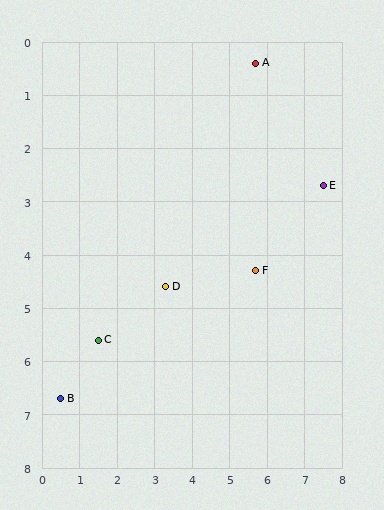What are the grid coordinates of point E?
Point E is at approximately (7.5, 2.7).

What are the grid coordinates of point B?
Point B is at approximately (0.5, 6.7).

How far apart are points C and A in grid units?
Points C and A are about 6.7 grid units apart.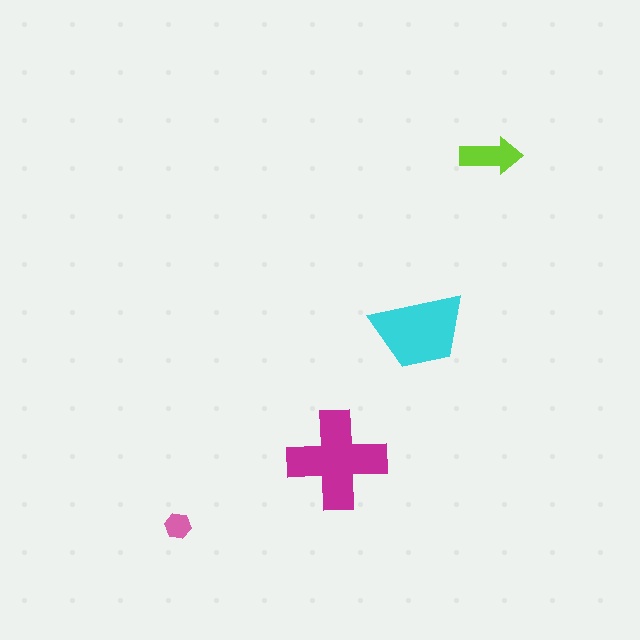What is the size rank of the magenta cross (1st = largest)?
1st.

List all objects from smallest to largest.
The pink hexagon, the lime arrow, the cyan trapezoid, the magenta cross.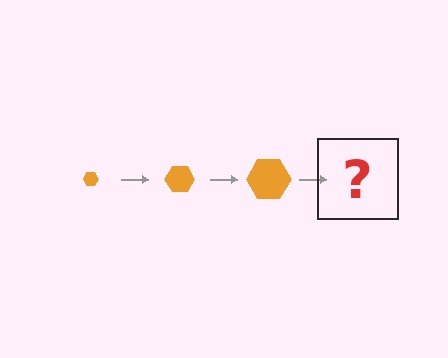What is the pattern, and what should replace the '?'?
The pattern is that the hexagon gets progressively larger each step. The '?' should be an orange hexagon, larger than the previous one.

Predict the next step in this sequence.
The next step is an orange hexagon, larger than the previous one.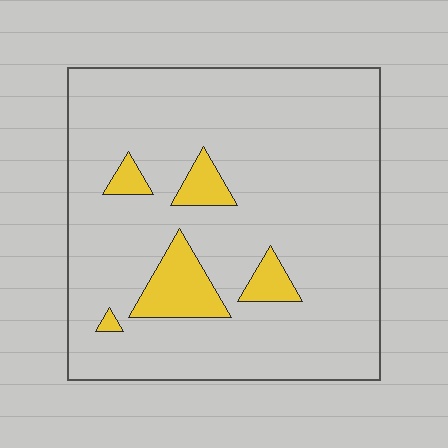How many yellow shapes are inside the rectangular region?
5.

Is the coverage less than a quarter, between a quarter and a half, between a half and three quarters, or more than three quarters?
Less than a quarter.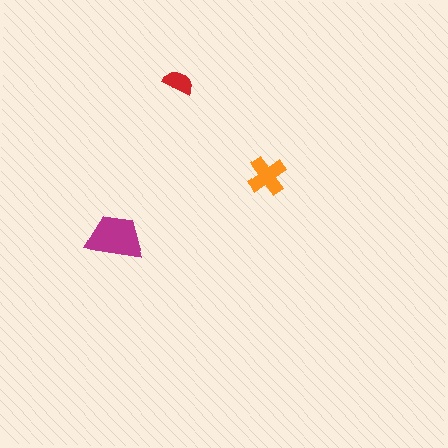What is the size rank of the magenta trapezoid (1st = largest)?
1st.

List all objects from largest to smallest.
The magenta trapezoid, the orange cross, the red semicircle.